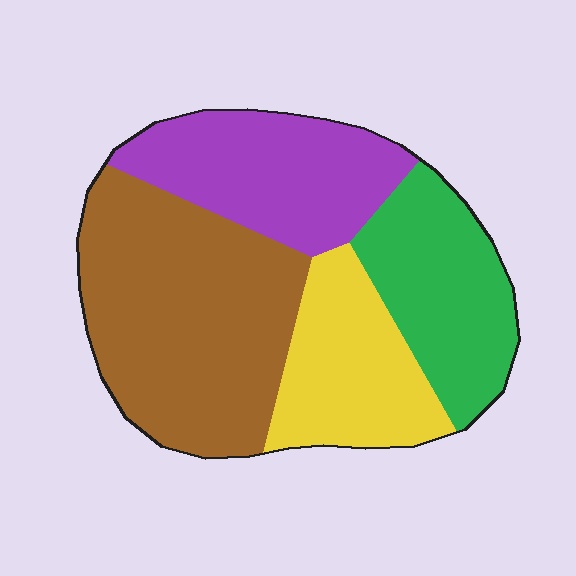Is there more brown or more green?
Brown.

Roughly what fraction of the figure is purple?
Purple takes up about one fifth (1/5) of the figure.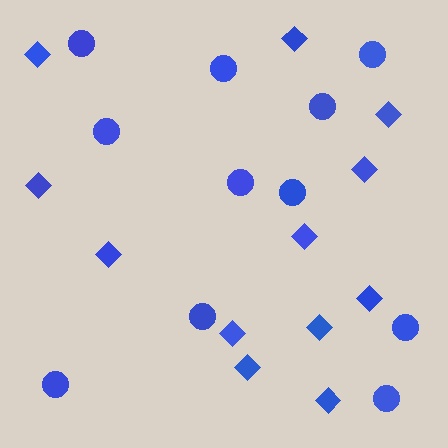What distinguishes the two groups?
There are 2 groups: one group of diamonds (12) and one group of circles (11).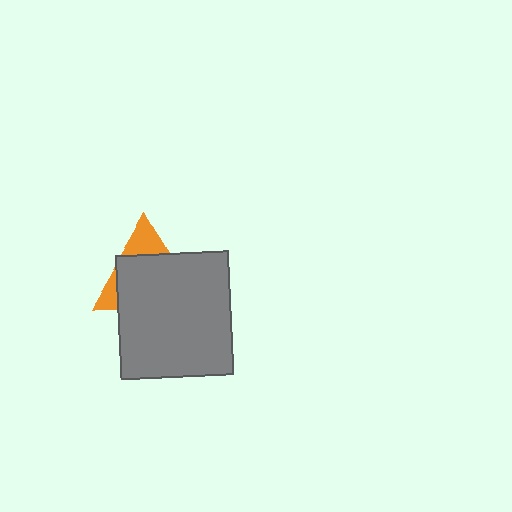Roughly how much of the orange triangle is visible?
A small part of it is visible (roughly 30%).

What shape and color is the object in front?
The object in front is a gray rectangle.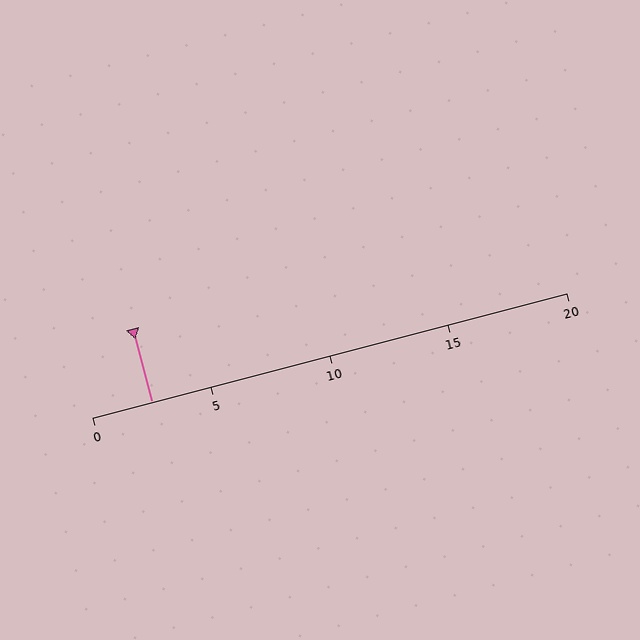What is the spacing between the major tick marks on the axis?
The major ticks are spaced 5 apart.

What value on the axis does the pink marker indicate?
The marker indicates approximately 2.5.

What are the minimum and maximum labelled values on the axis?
The axis runs from 0 to 20.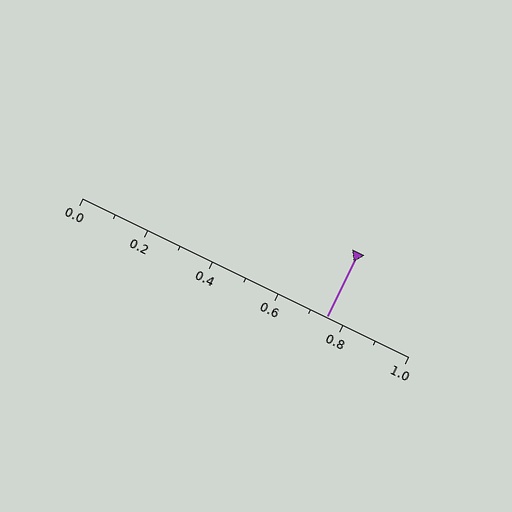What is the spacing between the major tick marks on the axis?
The major ticks are spaced 0.2 apart.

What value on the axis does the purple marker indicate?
The marker indicates approximately 0.75.